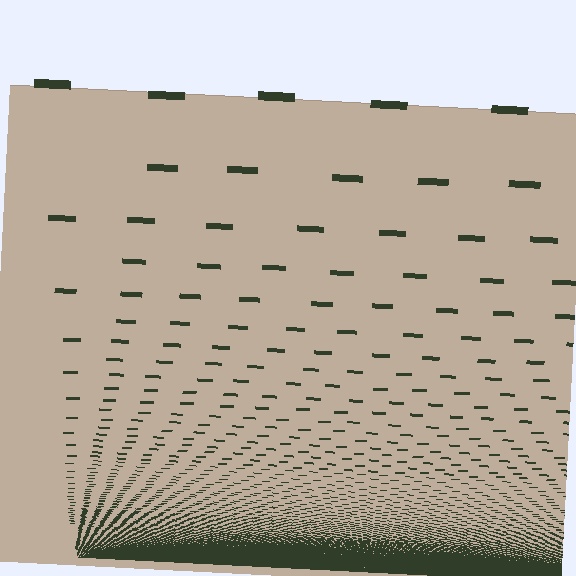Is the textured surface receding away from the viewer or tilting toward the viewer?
The surface appears to tilt toward the viewer. Texture elements get larger and sparser toward the top.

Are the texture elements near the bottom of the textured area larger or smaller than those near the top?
Smaller. The gradient is inverted — elements near the bottom are smaller and denser.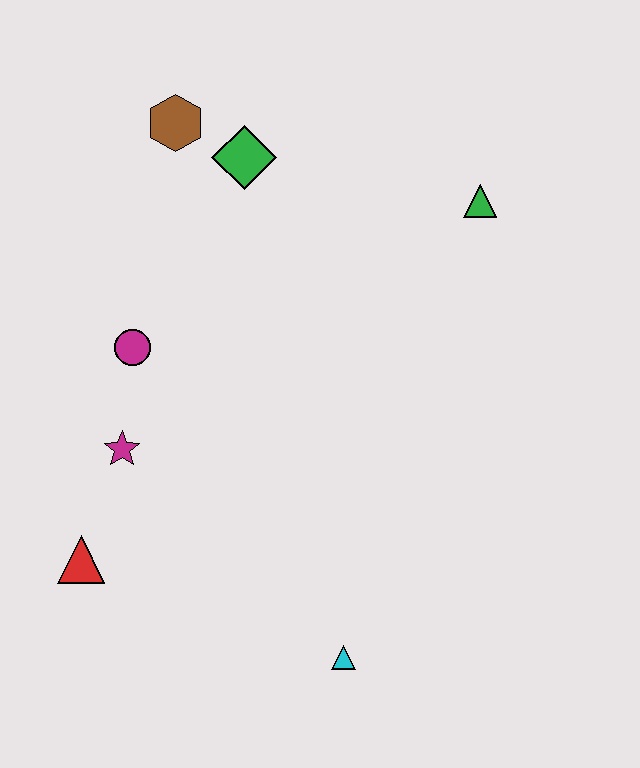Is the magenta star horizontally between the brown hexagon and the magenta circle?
No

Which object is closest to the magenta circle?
The magenta star is closest to the magenta circle.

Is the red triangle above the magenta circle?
No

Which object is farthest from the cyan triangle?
The brown hexagon is farthest from the cyan triangle.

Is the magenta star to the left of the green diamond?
Yes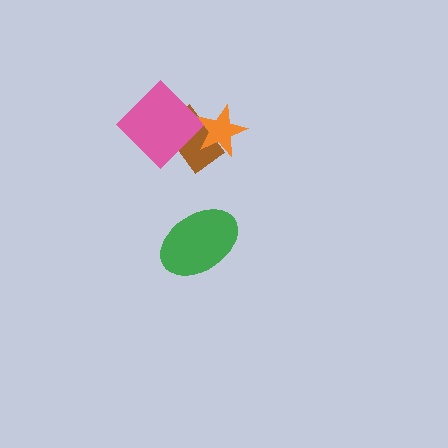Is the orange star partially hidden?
No, no other shape covers it.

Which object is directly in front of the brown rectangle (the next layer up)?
The pink diamond is directly in front of the brown rectangle.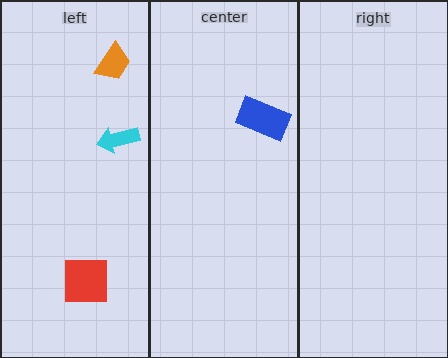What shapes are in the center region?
The blue rectangle.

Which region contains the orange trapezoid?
The left region.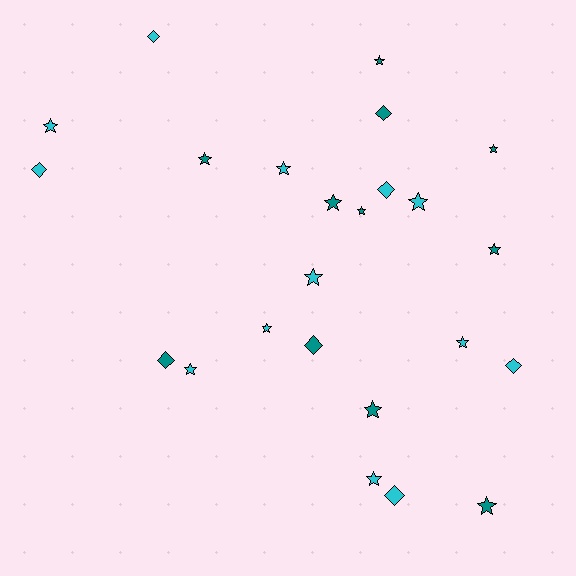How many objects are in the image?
There are 24 objects.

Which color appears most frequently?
Cyan, with 13 objects.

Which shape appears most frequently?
Star, with 16 objects.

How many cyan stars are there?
There are 8 cyan stars.